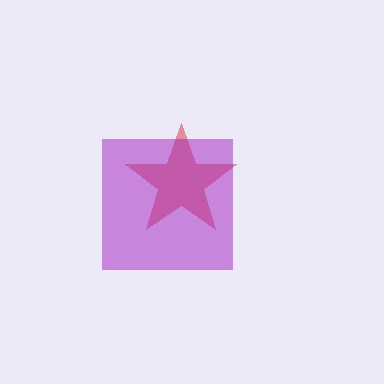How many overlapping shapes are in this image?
There are 2 overlapping shapes in the image.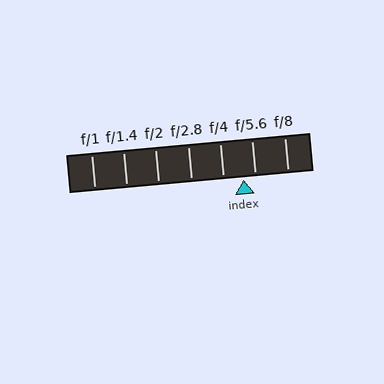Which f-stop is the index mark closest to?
The index mark is closest to f/5.6.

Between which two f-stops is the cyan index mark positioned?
The index mark is between f/4 and f/5.6.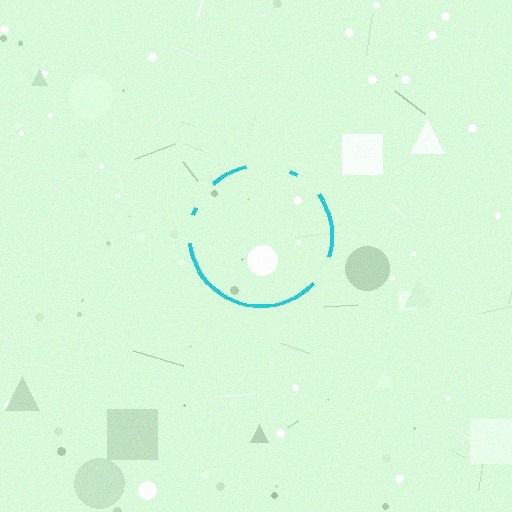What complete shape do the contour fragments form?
The contour fragments form a circle.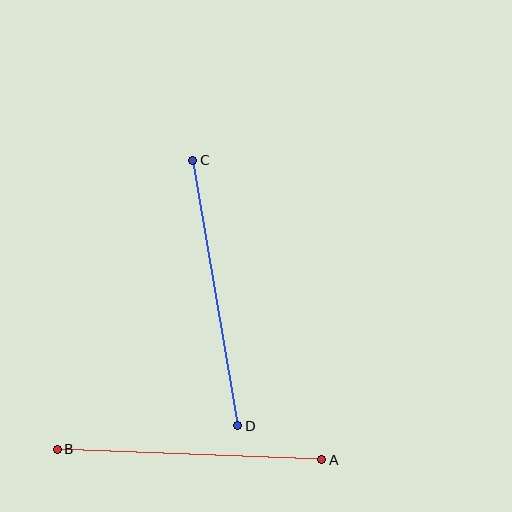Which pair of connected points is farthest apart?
Points C and D are farthest apart.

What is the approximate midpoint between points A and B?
The midpoint is at approximately (189, 454) pixels.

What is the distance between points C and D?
The distance is approximately 269 pixels.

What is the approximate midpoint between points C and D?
The midpoint is at approximately (215, 293) pixels.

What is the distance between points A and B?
The distance is approximately 265 pixels.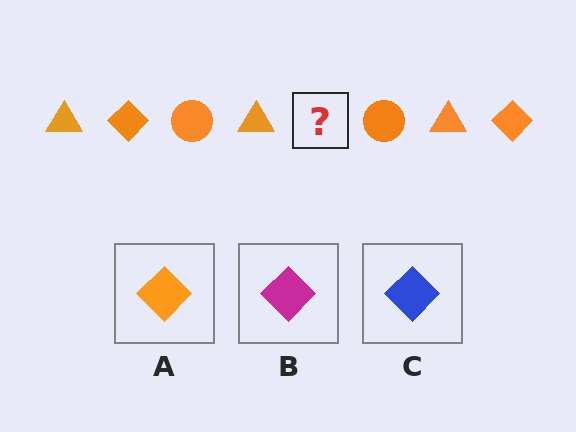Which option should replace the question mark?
Option A.